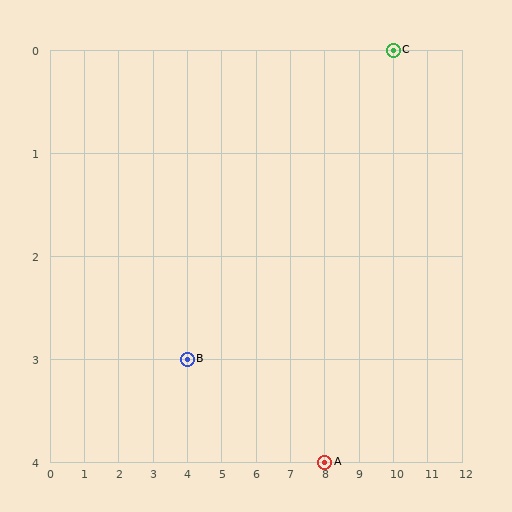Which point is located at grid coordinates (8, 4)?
Point A is at (8, 4).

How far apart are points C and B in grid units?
Points C and B are 6 columns and 3 rows apart (about 6.7 grid units diagonally).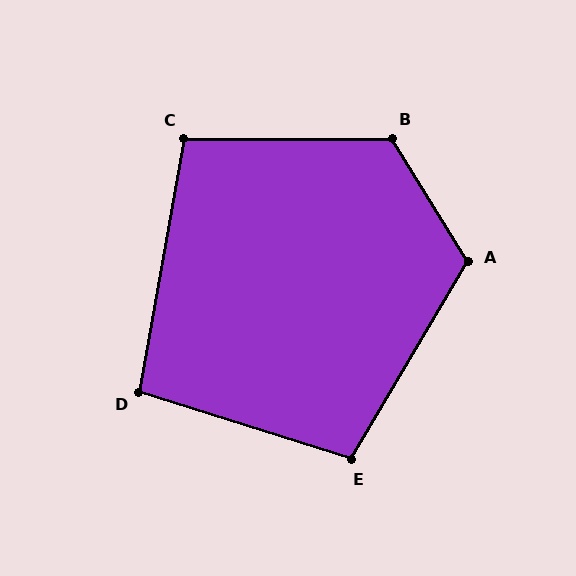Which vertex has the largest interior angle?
B, at approximately 122 degrees.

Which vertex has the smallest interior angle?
D, at approximately 97 degrees.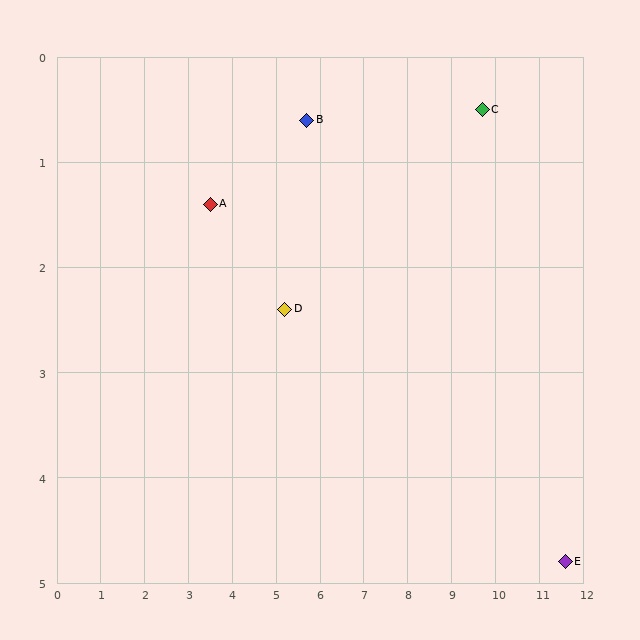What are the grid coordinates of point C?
Point C is at approximately (9.7, 0.5).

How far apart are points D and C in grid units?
Points D and C are about 4.9 grid units apart.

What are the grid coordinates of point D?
Point D is at approximately (5.2, 2.4).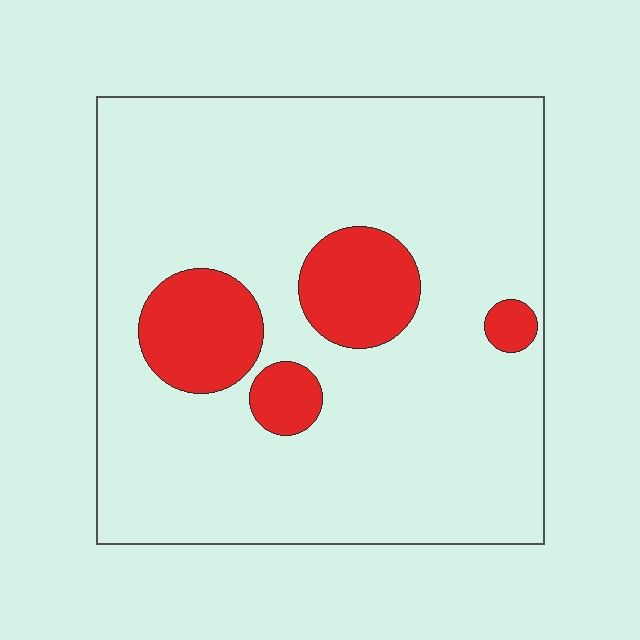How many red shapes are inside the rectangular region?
4.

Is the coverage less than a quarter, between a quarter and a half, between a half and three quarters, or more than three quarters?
Less than a quarter.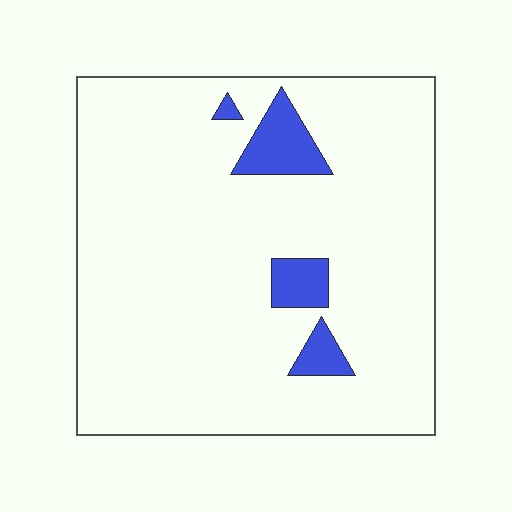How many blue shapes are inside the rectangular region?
4.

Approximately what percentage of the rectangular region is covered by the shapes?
Approximately 10%.